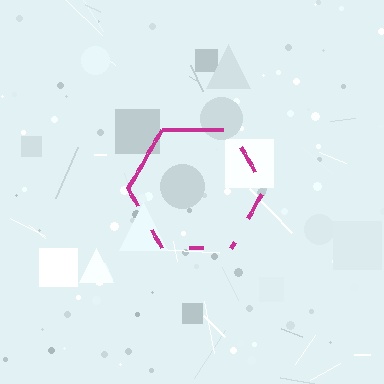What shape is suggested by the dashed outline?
The dashed outline suggests a hexagon.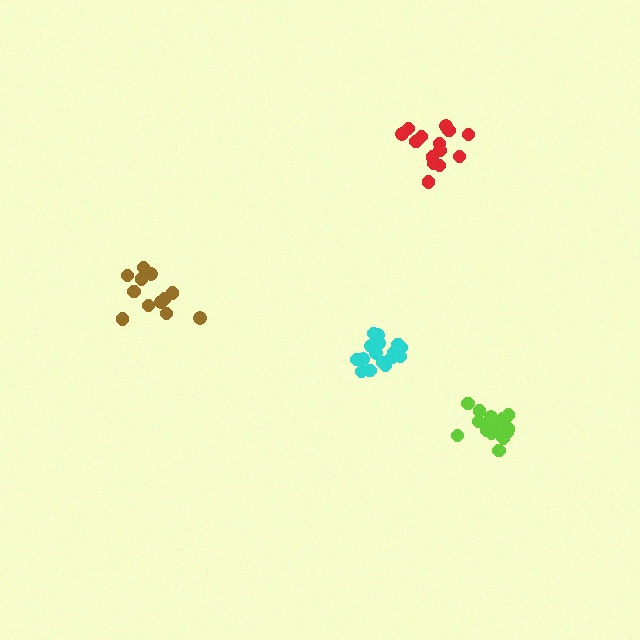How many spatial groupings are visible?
There are 4 spatial groupings.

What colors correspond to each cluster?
The clusters are colored: cyan, brown, red, lime.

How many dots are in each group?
Group 1: 16 dots, Group 2: 13 dots, Group 3: 14 dots, Group 4: 18 dots (61 total).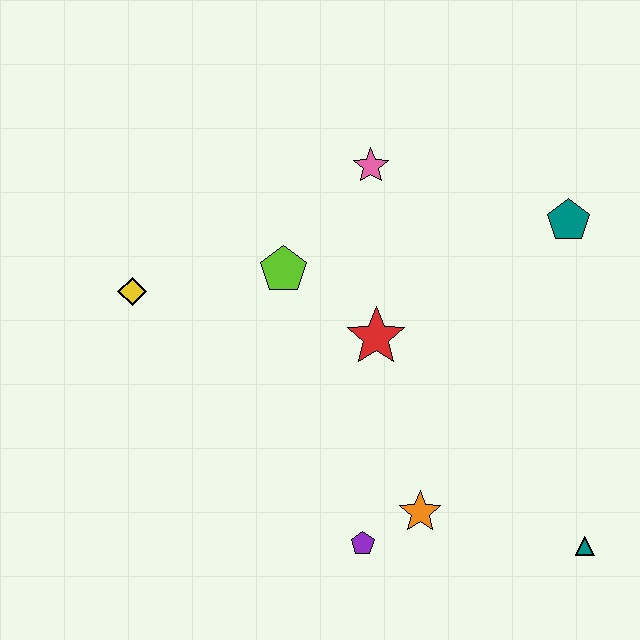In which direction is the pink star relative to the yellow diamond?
The pink star is to the right of the yellow diamond.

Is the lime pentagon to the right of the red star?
No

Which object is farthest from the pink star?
The teal triangle is farthest from the pink star.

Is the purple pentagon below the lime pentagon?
Yes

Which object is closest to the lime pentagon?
The red star is closest to the lime pentagon.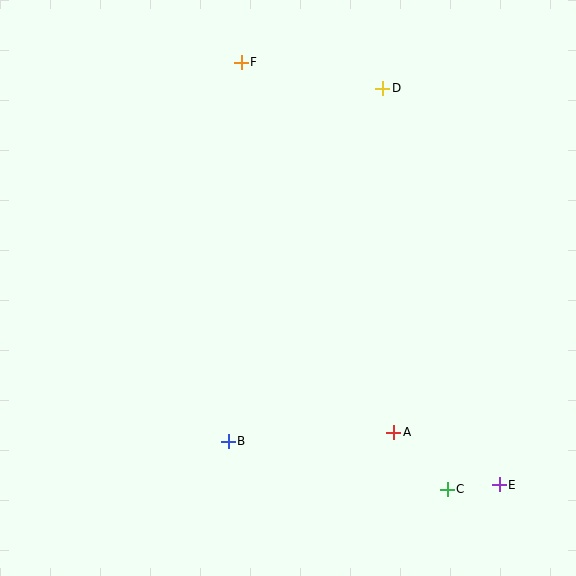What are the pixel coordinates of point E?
Point E is at (499, 485).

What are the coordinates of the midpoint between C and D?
The midpoint between C and D is at (415, 289).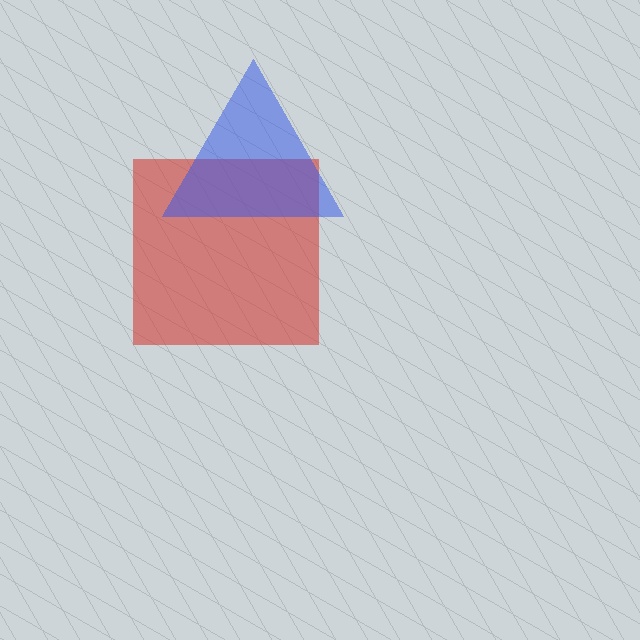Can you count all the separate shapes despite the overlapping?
Yes, there are 2 separate shapes.